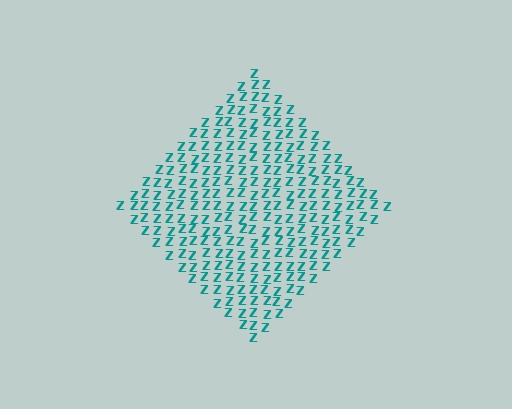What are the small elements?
The small elements are letter Z's.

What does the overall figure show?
The overall figure shows a diamond.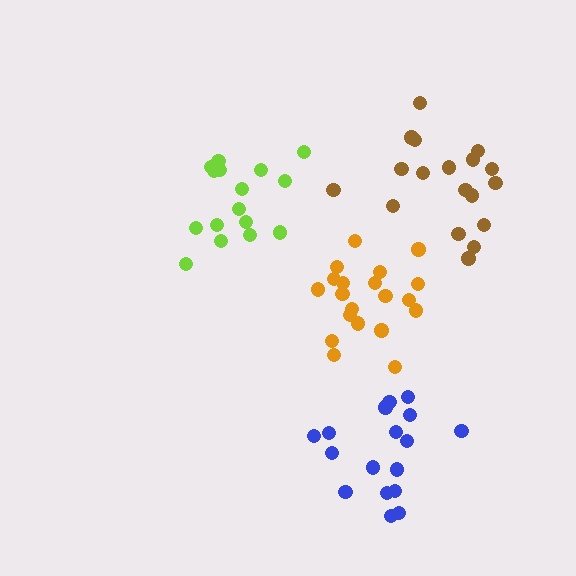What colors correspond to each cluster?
The clusters are colored: orange, blue, lime, brown.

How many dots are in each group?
Group 1: 20 dots, Group 2: 17 dots, Group 3: 16 dots, Group 4: 18 dots (71 total).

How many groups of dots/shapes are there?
There are 4 groups.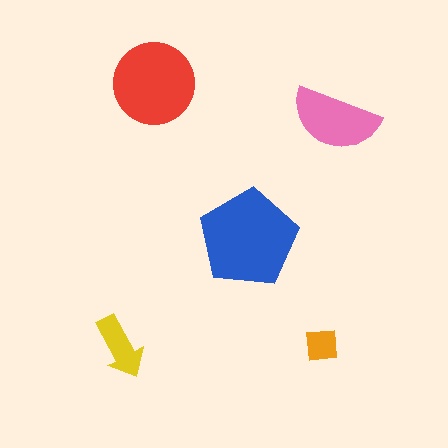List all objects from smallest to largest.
The orange square, the yellow arrow, the pink semicircle, the red circle, the blue pentagon.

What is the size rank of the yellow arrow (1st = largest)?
4th.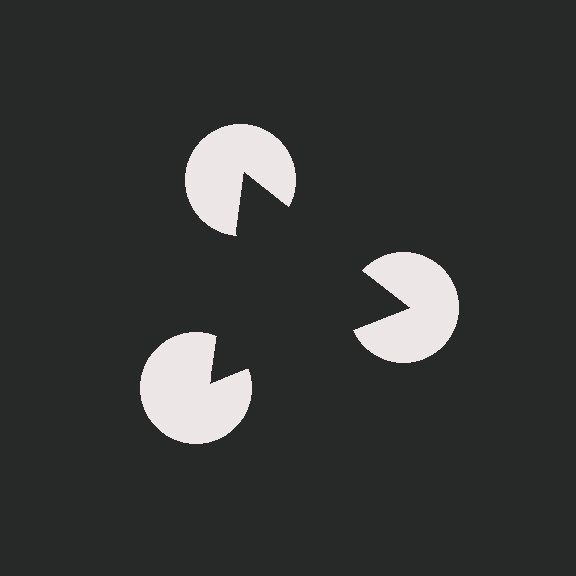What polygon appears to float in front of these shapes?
An illusory triangle — its edges are inferred from the aligned wedge cuts in the pac-man discs, not physically drawn.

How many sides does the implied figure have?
3 sides.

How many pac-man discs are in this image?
There are 3 — one at each vertex of the illusory triangle.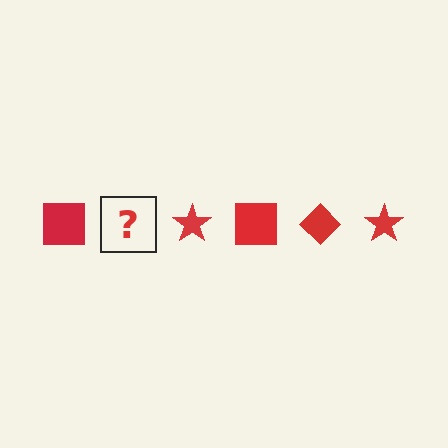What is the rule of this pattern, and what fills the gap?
The rule is that the pattern cycles through square, diamond, star shapes in red. The gap should be filled with a red diamond.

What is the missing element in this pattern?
The missing element is a red diamond.